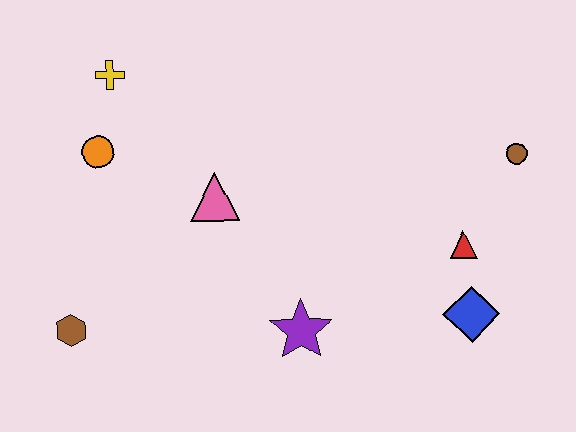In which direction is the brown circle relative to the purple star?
The brown circle is to the right of the purple star.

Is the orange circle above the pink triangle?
Yes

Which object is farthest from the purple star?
The yellow cross is farthest from the purple star.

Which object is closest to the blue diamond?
The red triangle is closest to the blue diamond.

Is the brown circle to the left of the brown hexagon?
No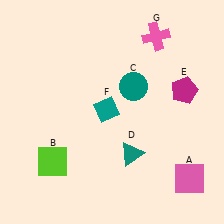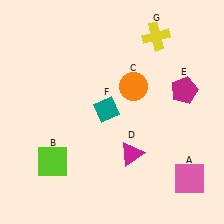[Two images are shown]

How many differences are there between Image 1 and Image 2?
There are 3 differences between the two images.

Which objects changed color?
C changed from teal to orange. D changed from teal to magenta. G changed from pink to yellow.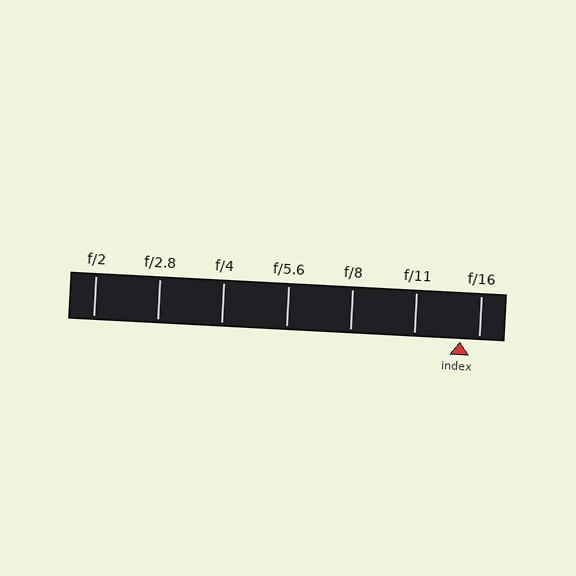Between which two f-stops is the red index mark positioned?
The index mark is between f/11 and f/16.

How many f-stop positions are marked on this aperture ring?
There are 7 f-stop positions marked.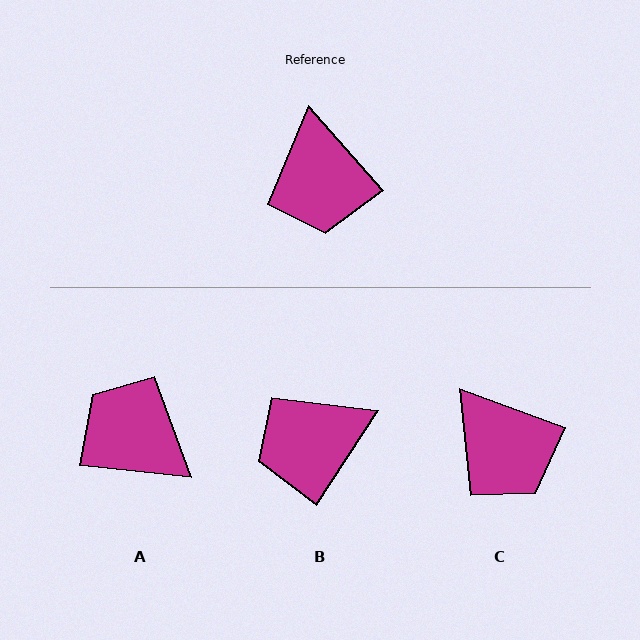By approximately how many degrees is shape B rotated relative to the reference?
Approximately 75 degrees clockwise.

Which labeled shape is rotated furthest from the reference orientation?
A, about 137 degrees away.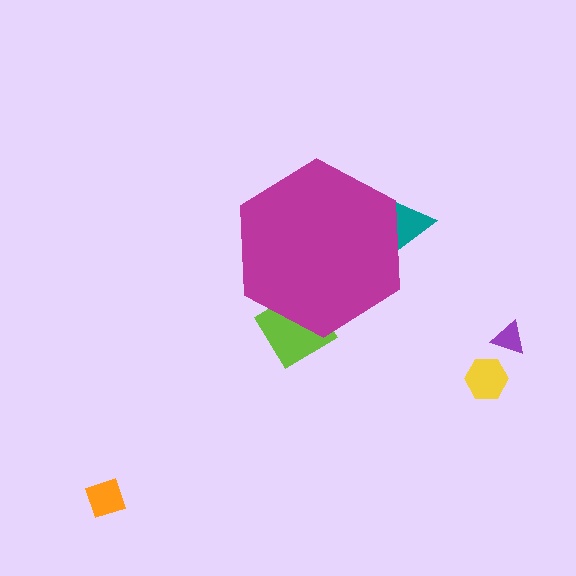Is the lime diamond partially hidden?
Yes, the lime diamond is partially hidden behind the magenta hexagon.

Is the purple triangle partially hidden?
No, the purple triangle is fully visible.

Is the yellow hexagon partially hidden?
No, the yellow hexagon is fully visible.